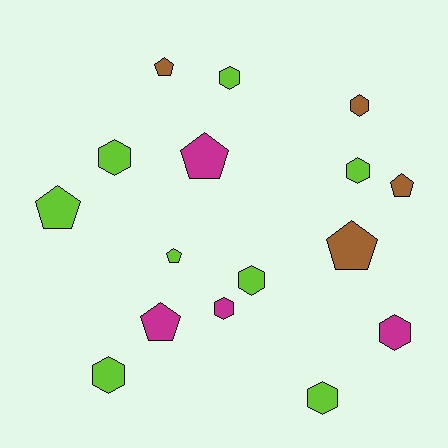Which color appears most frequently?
Lime, with 8 objects.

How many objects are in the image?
There are 16 objects.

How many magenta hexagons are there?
There are 2 magenta hexagons.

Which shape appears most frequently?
Hexagon, with 9 objects.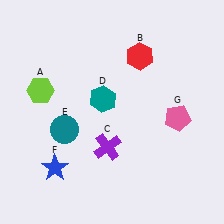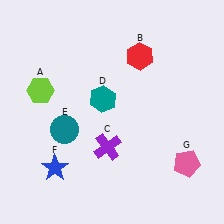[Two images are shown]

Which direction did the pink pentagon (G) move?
The pink pentagon (G) moved down.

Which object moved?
The pink pentagon (G) moved down.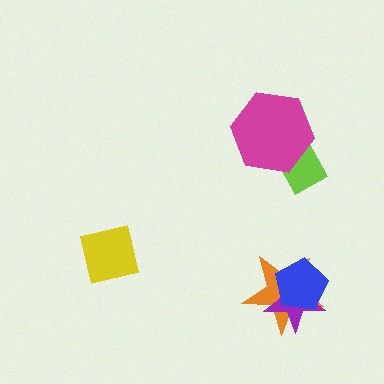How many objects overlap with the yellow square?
0 objects overlap with the yellow square.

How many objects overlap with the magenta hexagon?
1 object overlaps with the magenta hexagon.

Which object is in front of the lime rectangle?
The magenta hexagon is in front of the lime rectangle.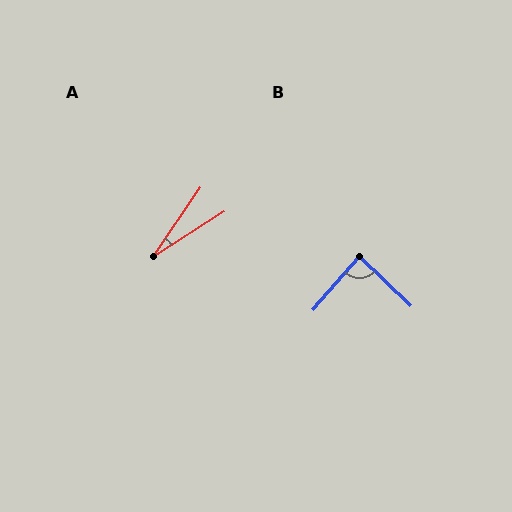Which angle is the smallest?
A, at approximately 23 degrees.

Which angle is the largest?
B, at approximately 87 degrees.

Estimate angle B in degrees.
Approximately 87 degrees.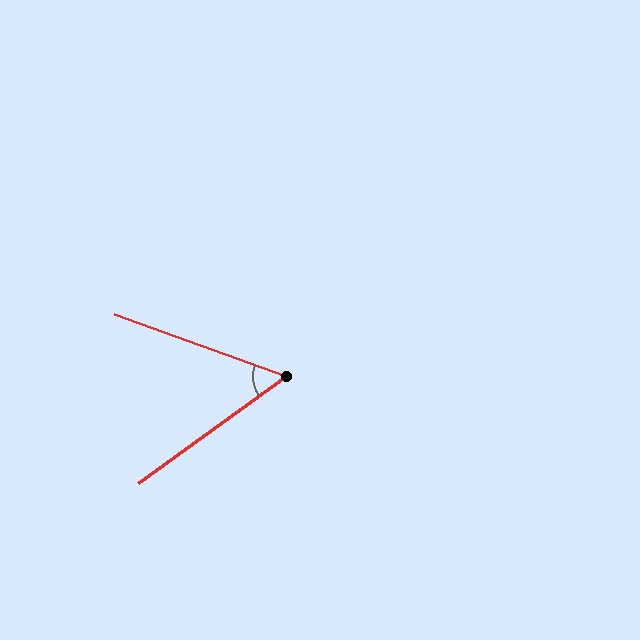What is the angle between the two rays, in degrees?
Approximately 55 degrees.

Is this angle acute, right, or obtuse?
It is acute.